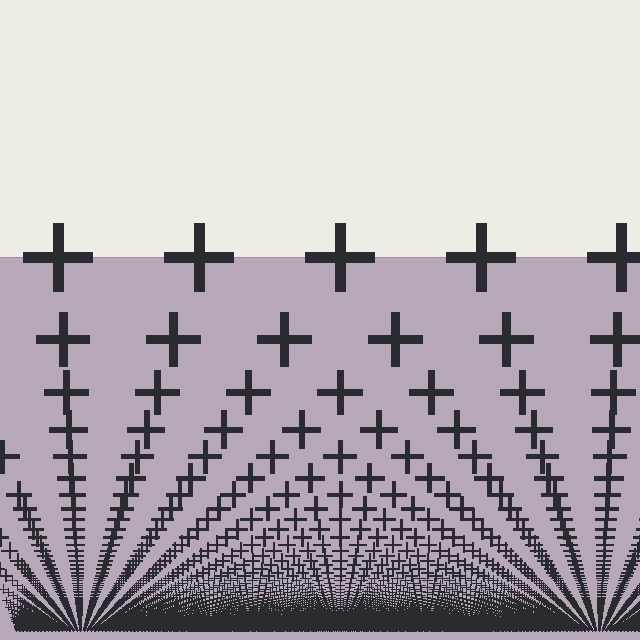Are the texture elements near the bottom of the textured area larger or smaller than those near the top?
Smaller. The gradient is inverted — elements near the bottom are smaller and denser.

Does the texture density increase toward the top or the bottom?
Density increases toward the bottom.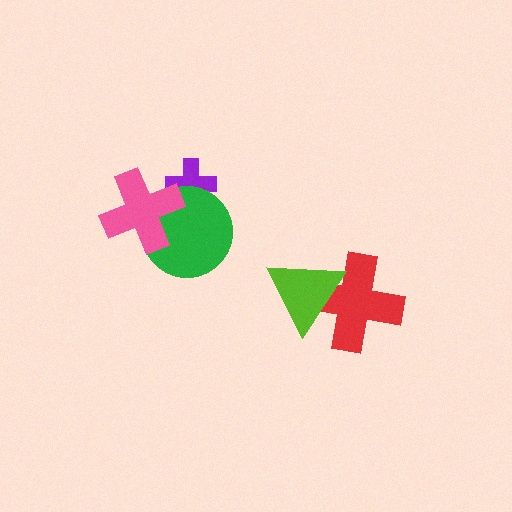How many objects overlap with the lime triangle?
1 object overlaps with the lime triangle.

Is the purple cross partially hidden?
Yes, it is partially covered by another shape.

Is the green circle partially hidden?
Yes, it is partially covered by another shape.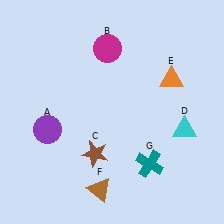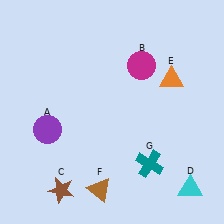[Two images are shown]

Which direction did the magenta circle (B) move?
The magenta circle (B) moved right.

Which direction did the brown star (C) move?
The brown star (C) moved down.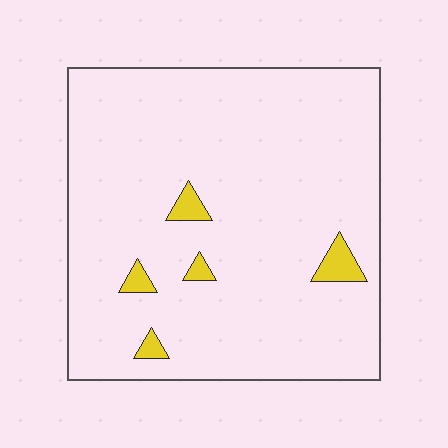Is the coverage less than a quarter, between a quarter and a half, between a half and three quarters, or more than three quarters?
Less than a quarter.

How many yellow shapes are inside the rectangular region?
5.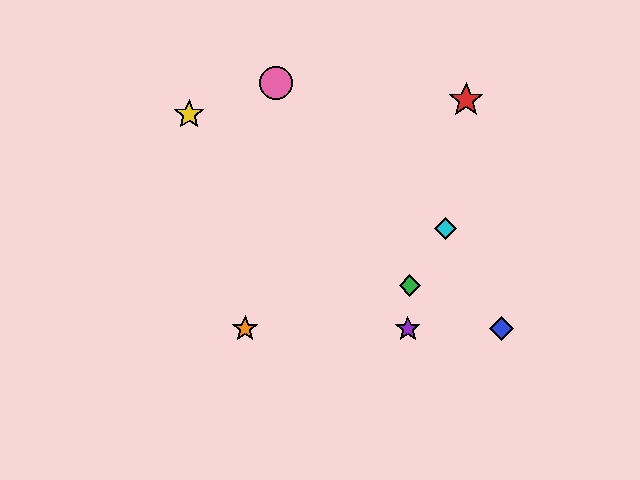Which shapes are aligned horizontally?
The blue diamond, the purple star, the orange star are aligned horizontally.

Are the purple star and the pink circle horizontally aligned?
No, the purple star is at y≈329 and the pink circle is at y≈83.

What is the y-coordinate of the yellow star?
The yellow star is at y≈114.